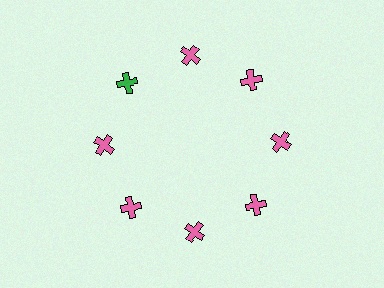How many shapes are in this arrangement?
There are 8 shapes arranged in a ring pattern.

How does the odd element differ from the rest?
It has a different color: green instead of pink.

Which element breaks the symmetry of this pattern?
The green cross at roughly the 10 o'clock position breaks the symmetry. All other shapes are pink crosses.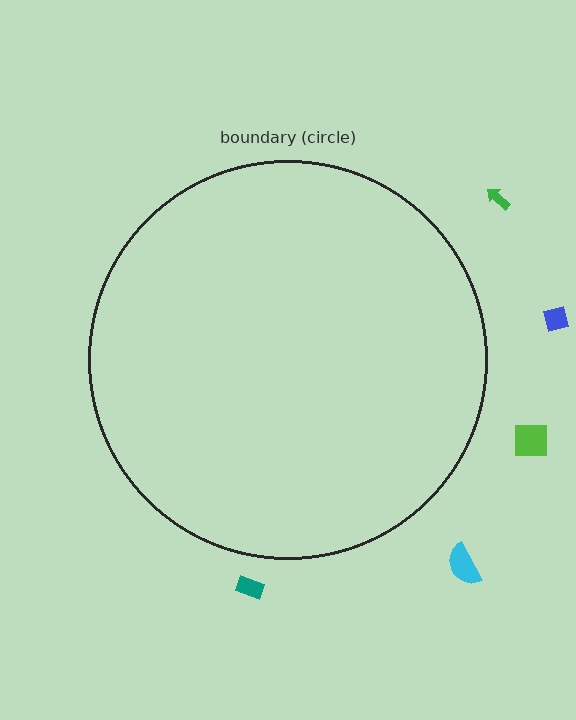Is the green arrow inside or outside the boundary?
Outside.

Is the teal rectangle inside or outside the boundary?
Outside.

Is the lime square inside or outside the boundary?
Outside.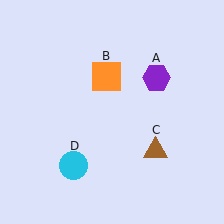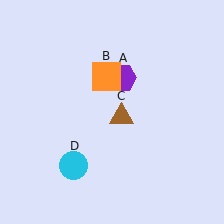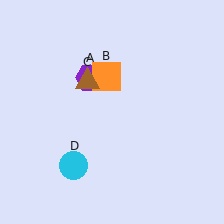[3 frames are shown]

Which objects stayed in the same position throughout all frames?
Orange square (object B) and cyan circle (object D) remained stationary.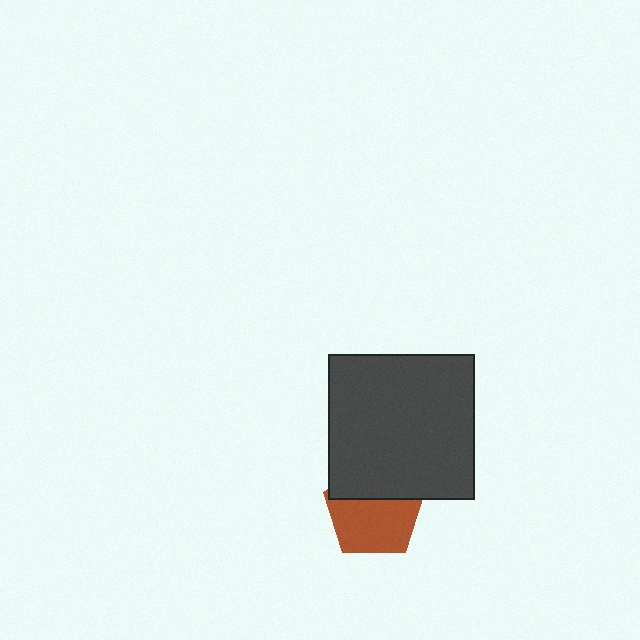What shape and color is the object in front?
The object in front is a dark gray square.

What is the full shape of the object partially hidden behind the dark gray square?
The partially hidden object is a brown pentagon.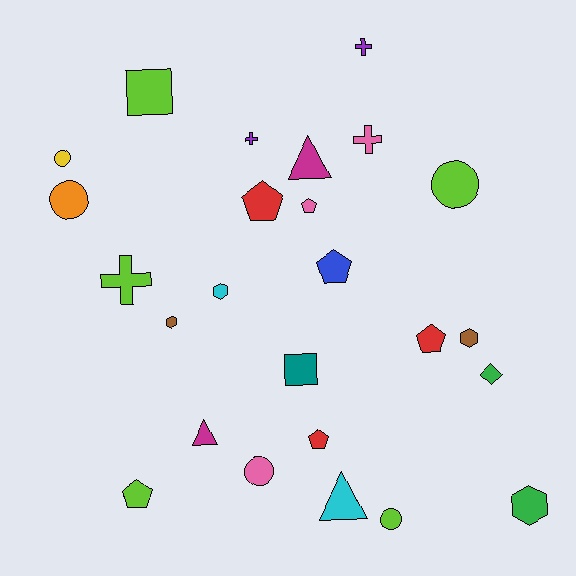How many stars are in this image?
There are no stars.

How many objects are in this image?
There are 25 objects.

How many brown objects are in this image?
There are 2 brown objects.